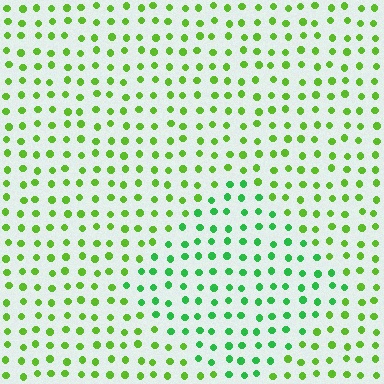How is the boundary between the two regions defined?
The boundary is defined purely by a slight shift in hue (about 32 degrees). Spacing, size, and orientation are identical on both sides.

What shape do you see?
I see a diamond.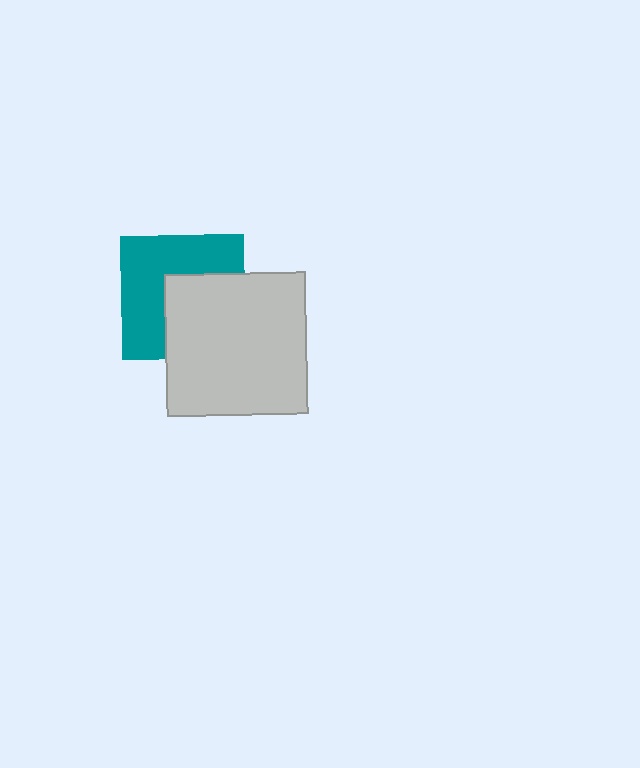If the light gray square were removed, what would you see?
You would see the complete teal square.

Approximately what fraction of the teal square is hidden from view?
Roughly 45% of the teal square is hidden behind the light gray square.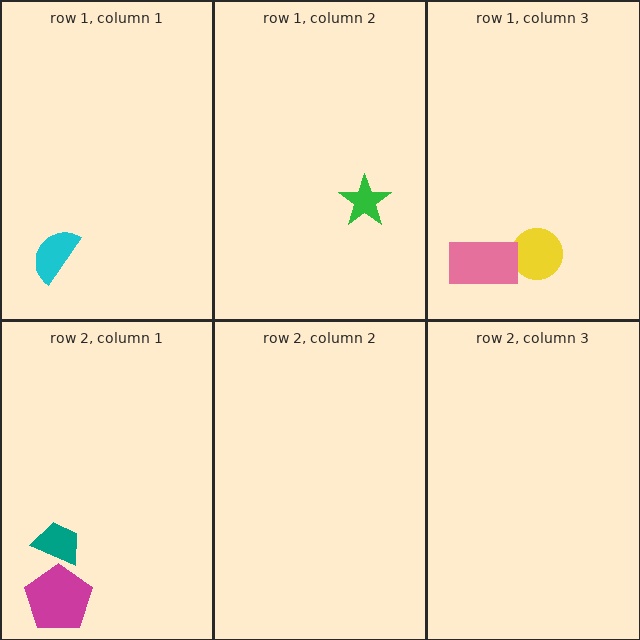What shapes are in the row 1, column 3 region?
The yellow circle, the pink rectangle.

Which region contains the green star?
The row 1, column 2 region.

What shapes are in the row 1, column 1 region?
The cyan semicircle.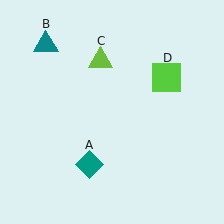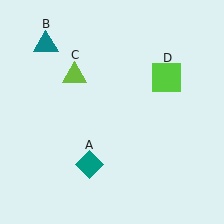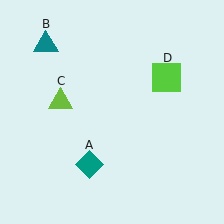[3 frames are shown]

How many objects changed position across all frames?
1 object changed position: lime triangle (object C).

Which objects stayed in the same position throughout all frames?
Teal diamond (object A) and teal triangle (object B) and lime square (object D) remained stationary.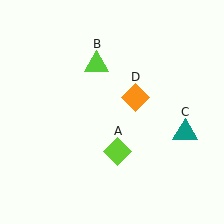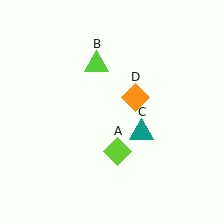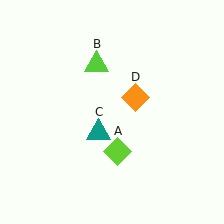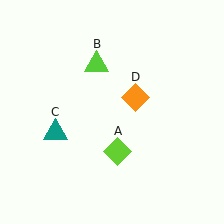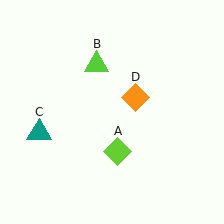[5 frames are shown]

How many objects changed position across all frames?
1 object changed position: teal triangle (object C).